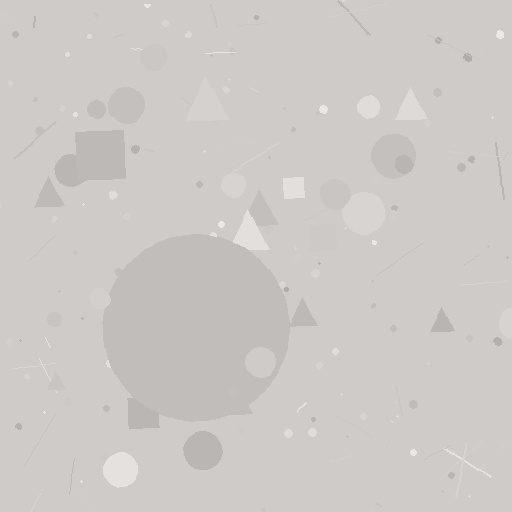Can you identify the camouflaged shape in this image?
The camouflaged shape is a circle.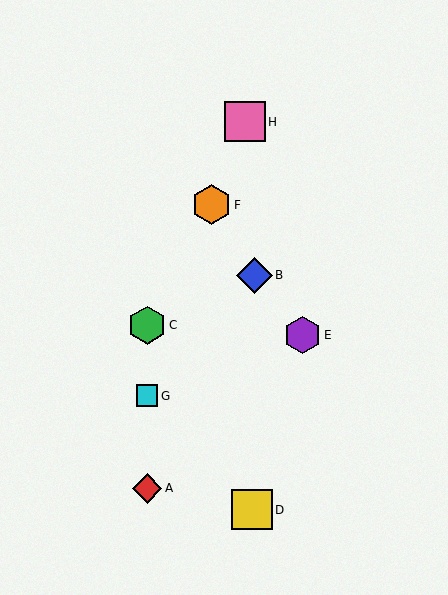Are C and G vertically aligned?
Yes, both are at x≈147.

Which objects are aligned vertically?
Objects A, C, G are aligned vertically.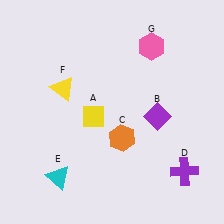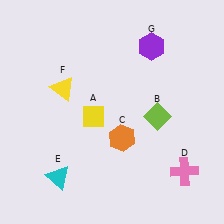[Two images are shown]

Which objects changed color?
B changed from purple to lime. D changed from purple to pink. G changed from pink to purple.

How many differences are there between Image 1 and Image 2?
There are 3 differences between the two images.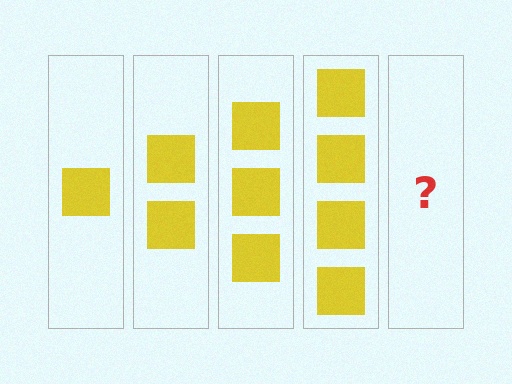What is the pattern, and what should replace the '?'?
The pattern is that each step adds one more square. The '?' should be 5 squares.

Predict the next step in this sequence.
The next step is 5 squares.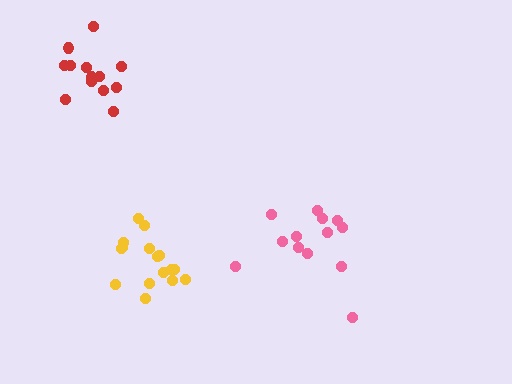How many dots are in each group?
Group 1: 16 dots, Group 2: 13 dots, Group 3: 13 dots (42 total).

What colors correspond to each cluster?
The clusters are colored: yellow, pink, red.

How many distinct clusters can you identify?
There are 3 distinct clusters.